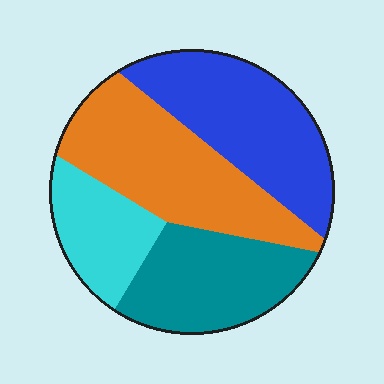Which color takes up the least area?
Cyan, at roughly 15%.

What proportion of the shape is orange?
Orange covers 31% of the shape.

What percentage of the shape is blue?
Blue takes up about one third (1/3) of the shape.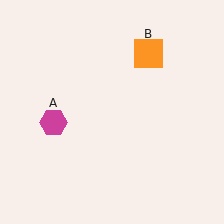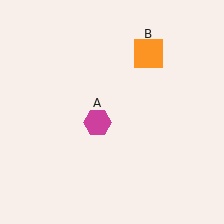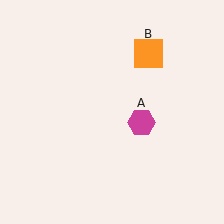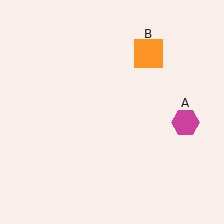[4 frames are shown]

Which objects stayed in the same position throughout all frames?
Orange square (object B) remained stationary.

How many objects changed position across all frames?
1 object changed position: magenta hexagon (object A).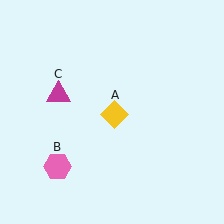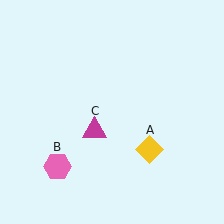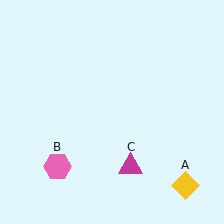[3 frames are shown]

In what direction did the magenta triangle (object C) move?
The magenta triangle (object C) moved down and to the right.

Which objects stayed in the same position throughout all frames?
Pink hexagon (object B) remained stationary.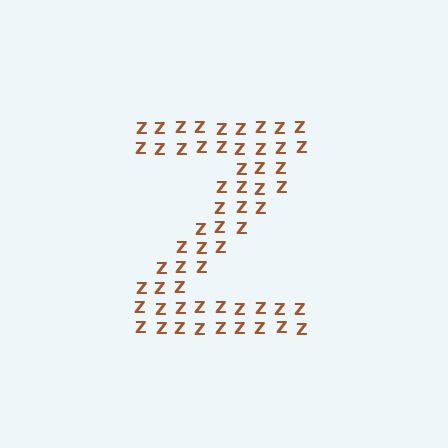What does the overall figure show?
The overall figure shows the letter Z.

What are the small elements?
The small elements are letter Z's.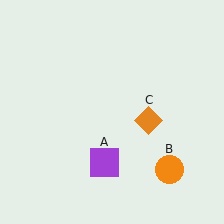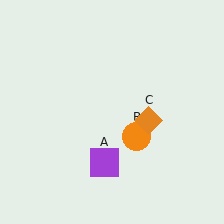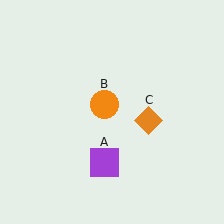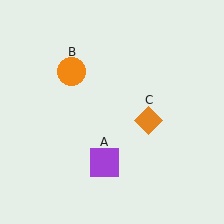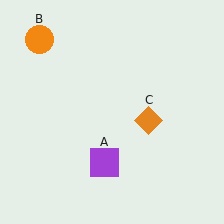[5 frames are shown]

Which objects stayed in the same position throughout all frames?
Purple square (object A) and orange diamond (object C) remained stationary.